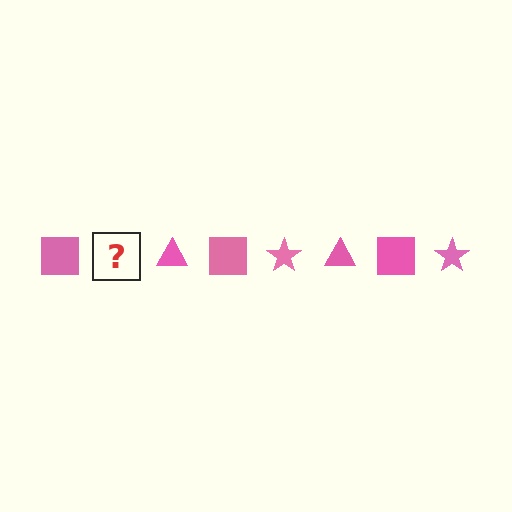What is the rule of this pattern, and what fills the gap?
The rule is that the pattern cycles through square, star, triangle shapes in pink. The gap should be filled with a pink star.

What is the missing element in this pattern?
The missing element is a pink star.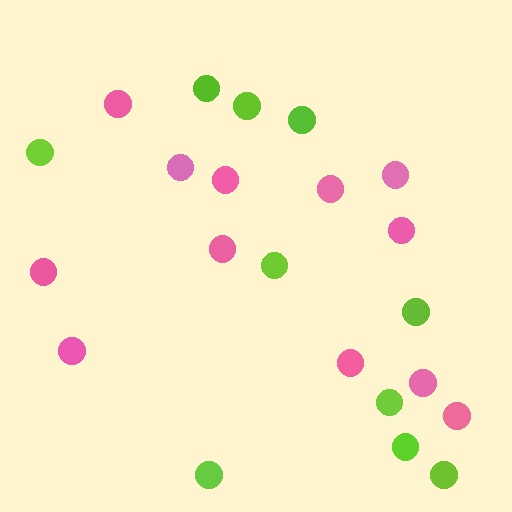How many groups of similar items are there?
There are 2 groups: one group of lime circles (10) and one group of pink circles (12).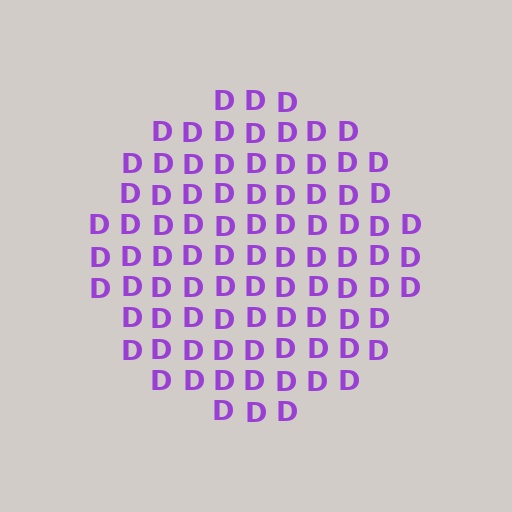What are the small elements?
The small elements are letter D's.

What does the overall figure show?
The overall figure shows a circle.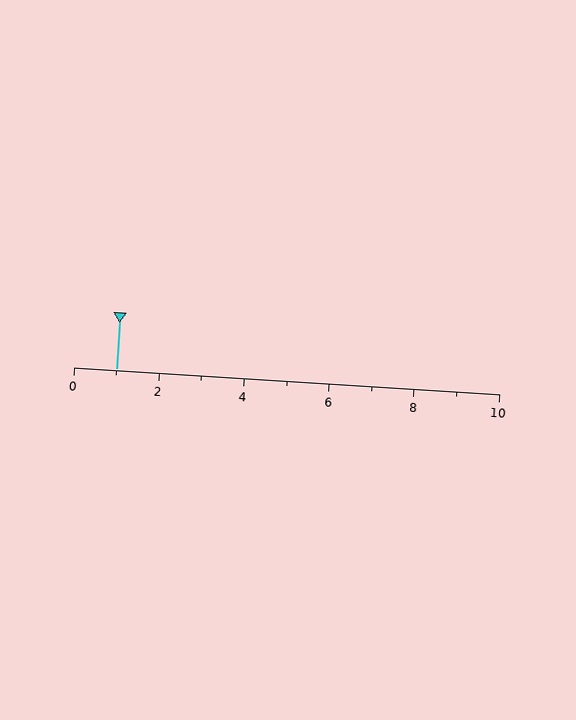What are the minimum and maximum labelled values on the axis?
The axis runs from 0 to 10.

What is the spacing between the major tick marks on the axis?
The major ticks are spaced 2 apart.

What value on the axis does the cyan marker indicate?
The marker indicates approximately 1.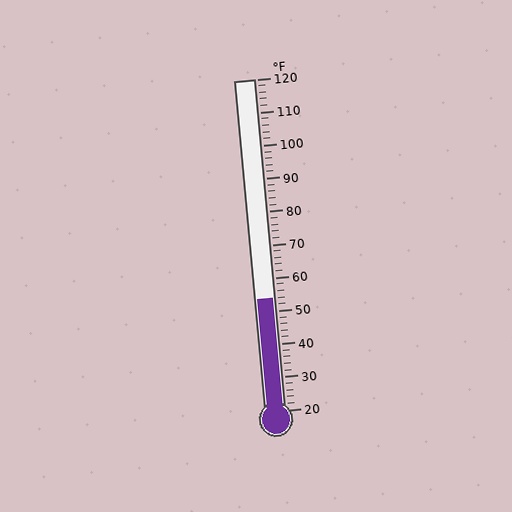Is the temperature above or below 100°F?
The temperature is below 100°F.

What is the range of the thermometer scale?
The thermometer scale ranges from 20°F to 120°F.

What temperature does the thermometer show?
The thermometer shows approximately 54°F.